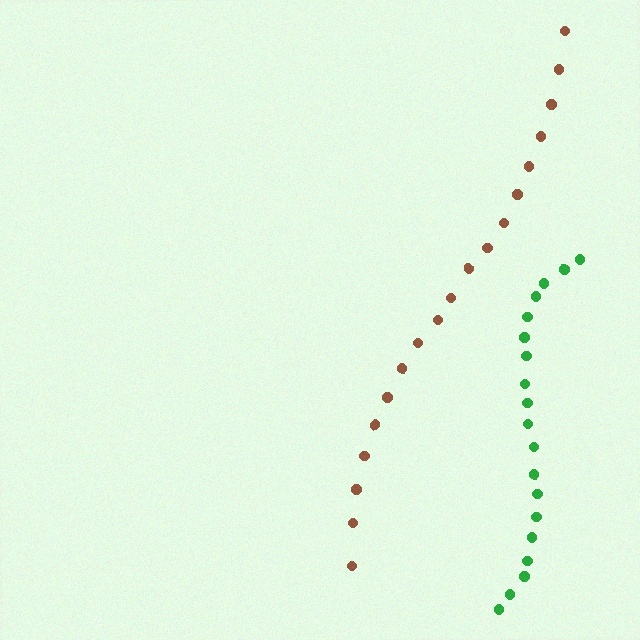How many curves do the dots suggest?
There are 2 distinct paths.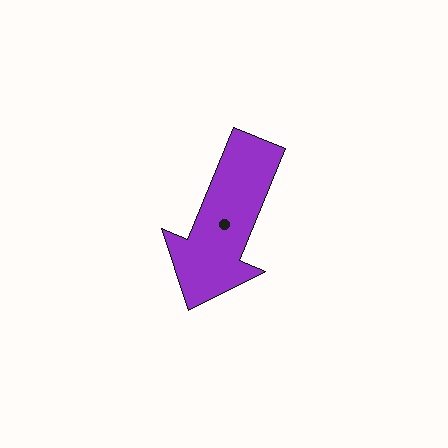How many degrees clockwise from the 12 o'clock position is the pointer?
Approximately 202 degrees.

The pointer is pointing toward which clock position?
Roughly 7 o'clock.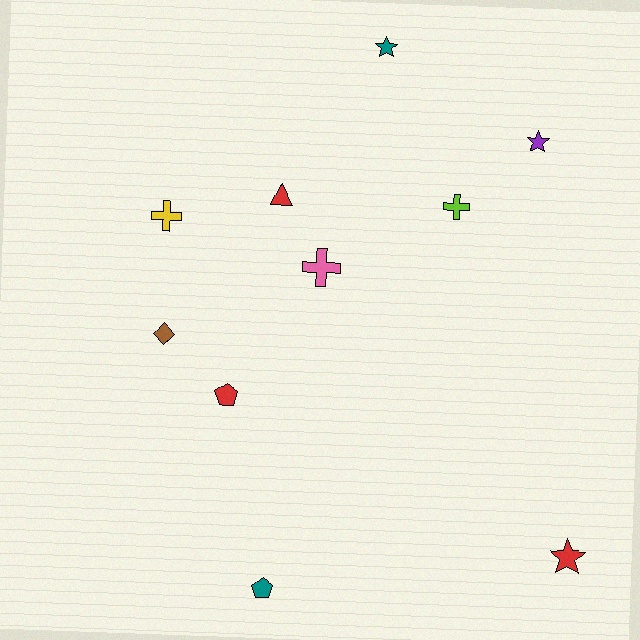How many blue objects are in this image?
There are no blue objects.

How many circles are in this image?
There are no circles.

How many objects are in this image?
There are 10 objects.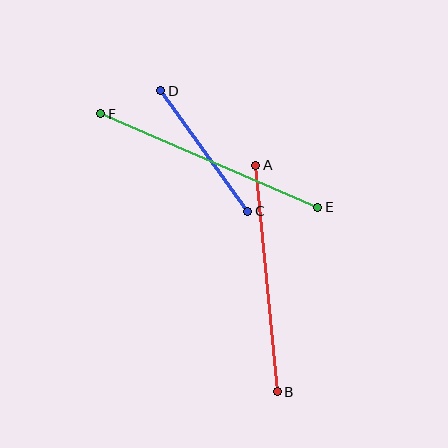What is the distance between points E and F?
The distance is approximately 236 pixels.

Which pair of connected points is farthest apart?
Points E and F are farthest apart.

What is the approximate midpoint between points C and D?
The midpoint is at approximately (204, 151) pixels.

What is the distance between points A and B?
The distance is approximately 228 pixels.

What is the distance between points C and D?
The distance is approximately 148 pixels.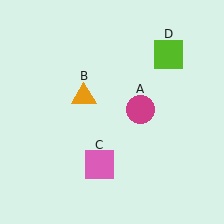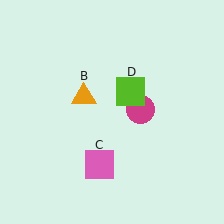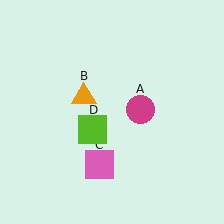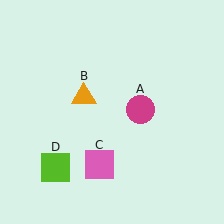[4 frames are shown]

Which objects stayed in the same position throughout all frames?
Magenta circle (object A) and orange triangle (object B) and pink square (object C) remained stationary.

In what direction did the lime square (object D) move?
The lime square (object D) moved down and to the left.